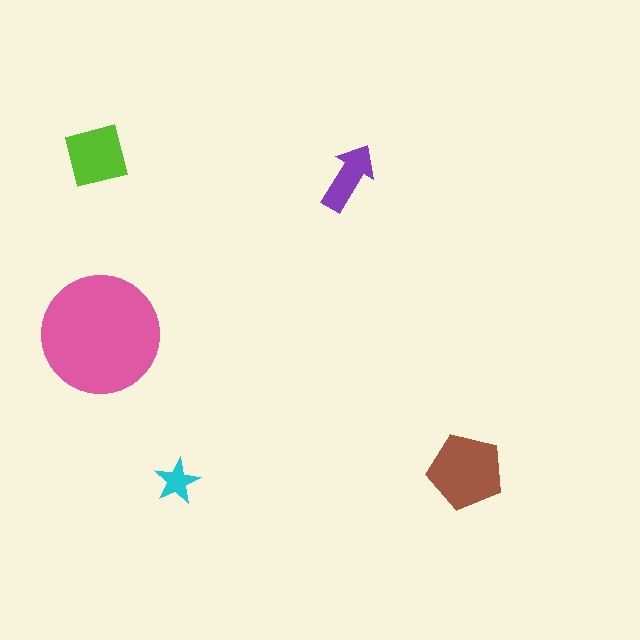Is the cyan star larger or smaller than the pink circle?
Smaller.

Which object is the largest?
The pink circle.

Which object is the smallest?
The cyan star.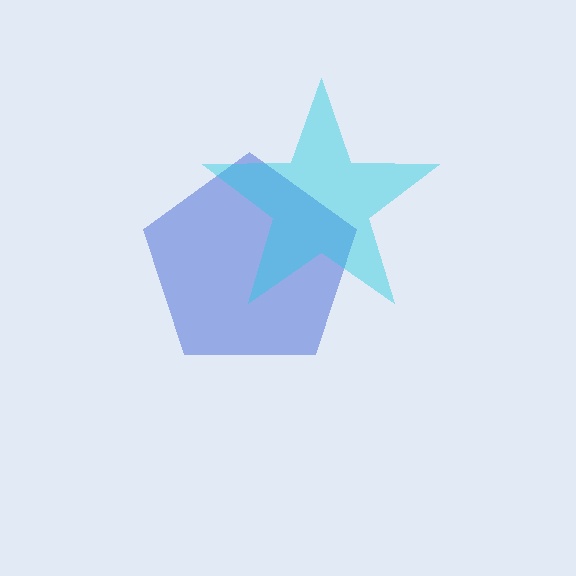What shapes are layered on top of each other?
The layered shapes are: a blue pentagon, a cyan star.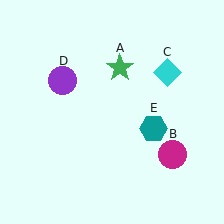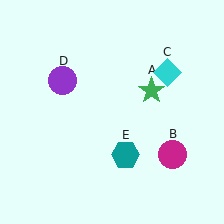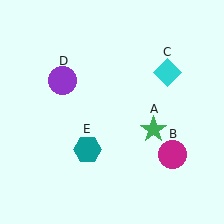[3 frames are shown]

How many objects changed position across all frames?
2 objects changed position: green star (object A), teal hexagon (object E).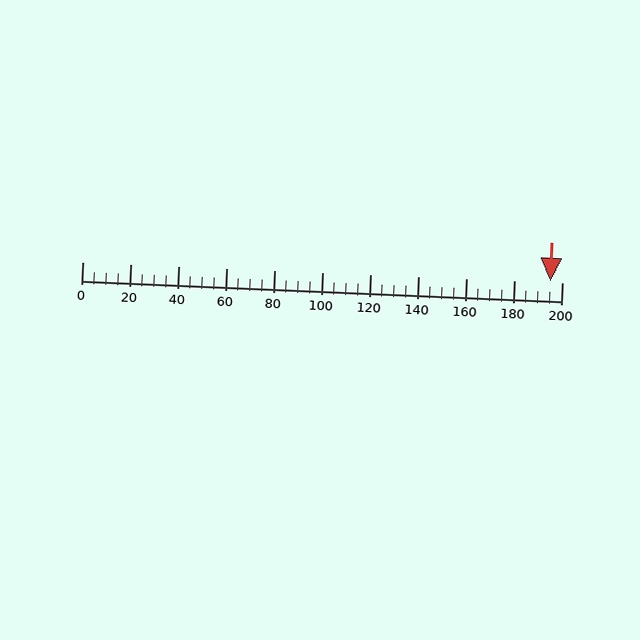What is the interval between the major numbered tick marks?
The major tick marks are spaced 20 units apart.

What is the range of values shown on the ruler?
The ruler shows values from 0 to 200.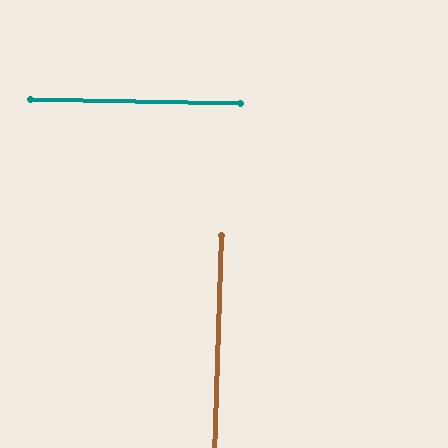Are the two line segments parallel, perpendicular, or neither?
Perpendicular — they meet at approximately 89°.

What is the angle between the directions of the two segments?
Approximately 89 degrees.